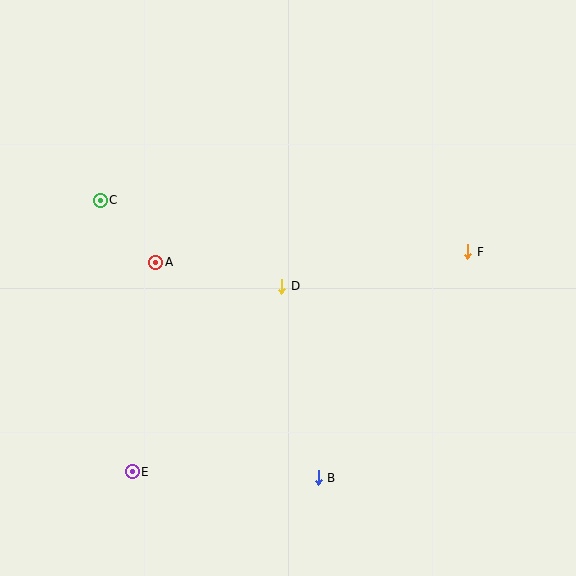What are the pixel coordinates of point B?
Point B is at (318, 478).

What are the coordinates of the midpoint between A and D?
The midpoint between A and D is at (219, 274).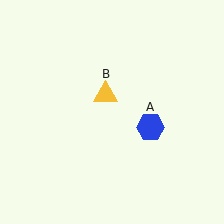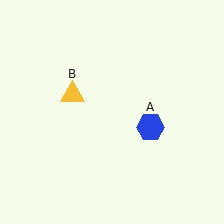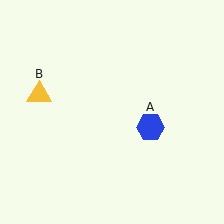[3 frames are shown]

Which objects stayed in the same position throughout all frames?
Blue hexagon (object A) remained stationary.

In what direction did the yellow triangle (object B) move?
The yellow triangle (object B) moved left.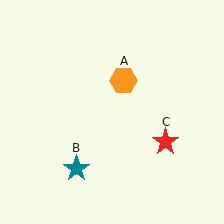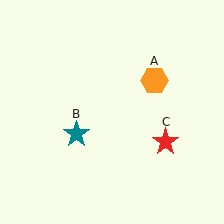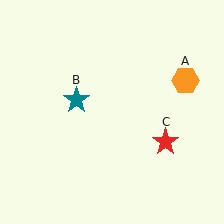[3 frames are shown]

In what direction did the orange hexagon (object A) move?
The orange hexagon (object A) moved right.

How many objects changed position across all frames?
2 objects changed position: orange hexagon (object A), teal star (object B).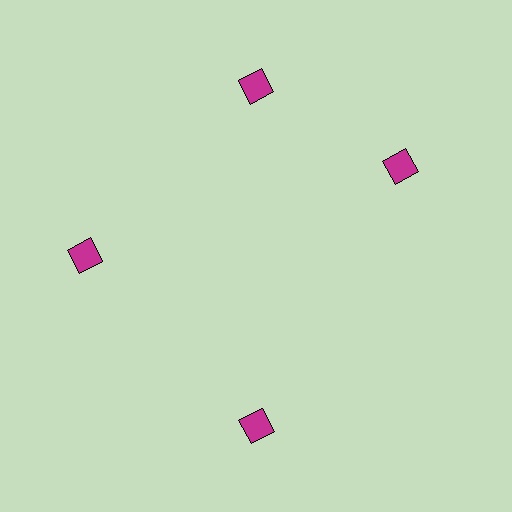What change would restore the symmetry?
The symmetry would be restored by rotating it back into even spacing with its neighbors so that all 4 diamonds sit at equal angles and equal distance from the center.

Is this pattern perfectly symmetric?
No. The 4 magenta diamonds are arranged in a ring, but one element near the 3 o'clock position is rotated out of alignment along the ring, breaking the 4-fold rotational symmetry.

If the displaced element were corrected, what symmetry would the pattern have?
It would have 4-fold rotational symmetry — the pattern would map onto itself every 90 degrees.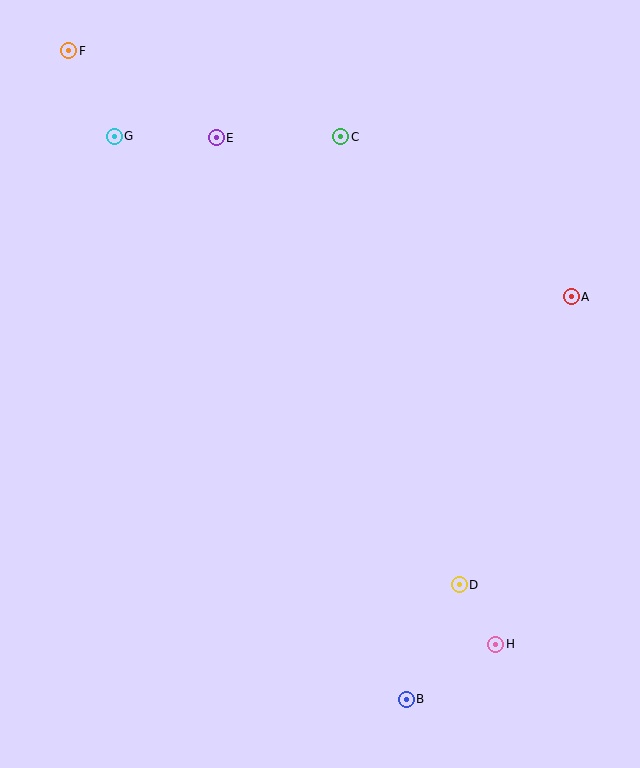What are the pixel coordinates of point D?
Point D is at (459, 585).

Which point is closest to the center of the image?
Point D at (459, 585) is closest to the center.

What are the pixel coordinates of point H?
Point H is at (496, 644).